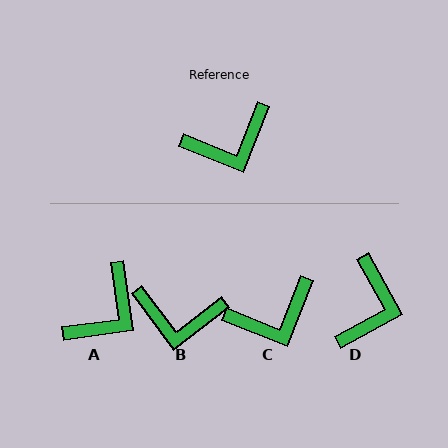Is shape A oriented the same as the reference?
No, it is off by about 30 degrees.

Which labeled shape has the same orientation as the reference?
C.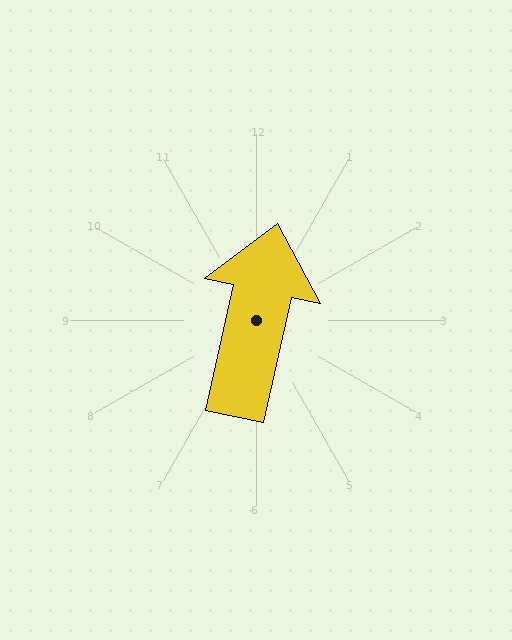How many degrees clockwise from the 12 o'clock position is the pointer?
Approximately 12 degrees.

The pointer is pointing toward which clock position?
Roughly 12 o'clock.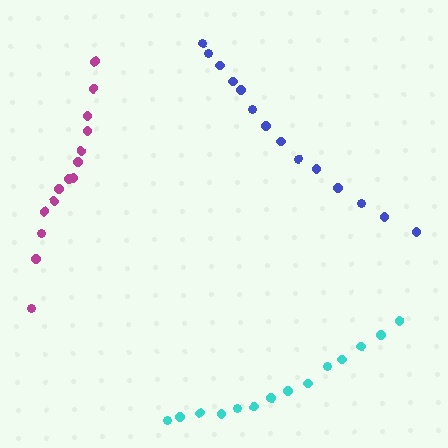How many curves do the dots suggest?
There are 3 distinct paths.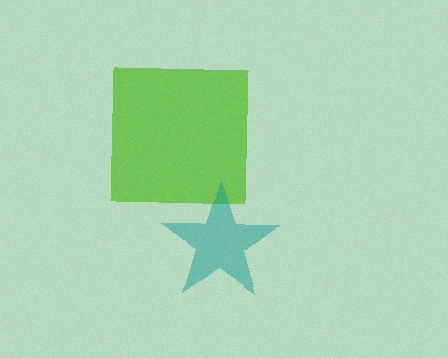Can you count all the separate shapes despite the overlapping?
Yes, there are 2 separate shapes.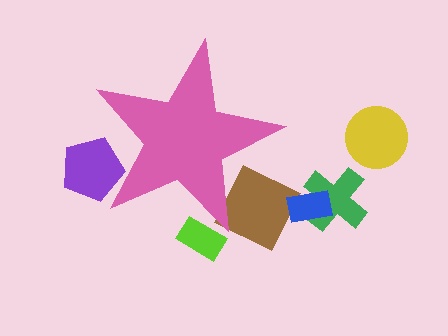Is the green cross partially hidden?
No, the green cross is fully visible.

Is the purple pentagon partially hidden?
Yes, the purple pentagon is partially hidden behind the pink star.